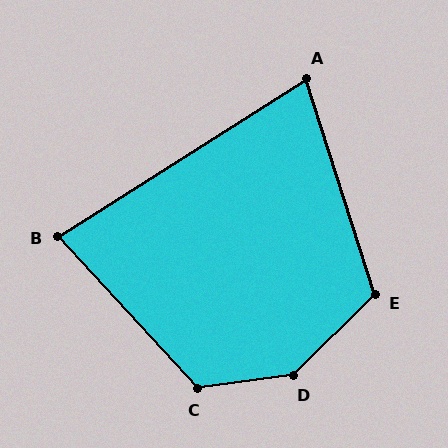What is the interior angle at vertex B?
Approximately 80 degrees (acute).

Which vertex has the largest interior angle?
D, at approximately 143 degrees.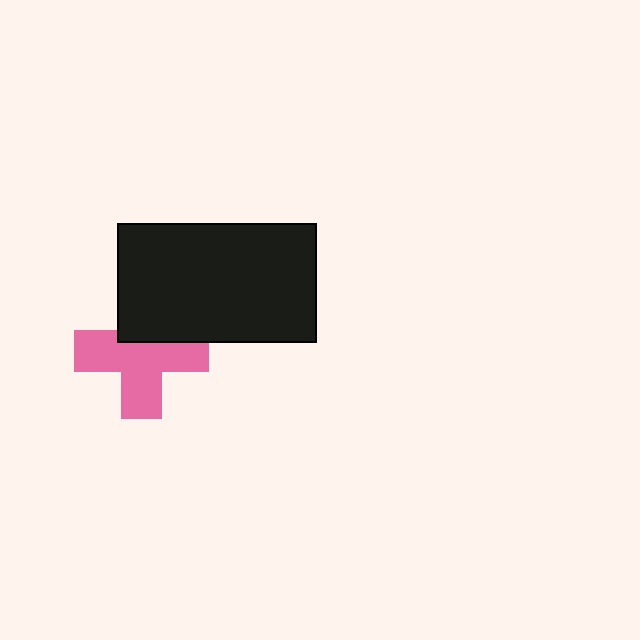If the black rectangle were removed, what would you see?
You would see the complete pink cross.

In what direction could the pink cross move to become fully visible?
The pink cross could move down. That would shift it out from behind the black rectangle entirely.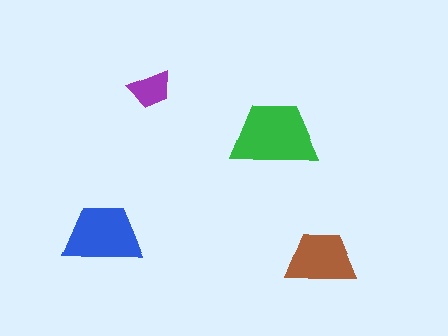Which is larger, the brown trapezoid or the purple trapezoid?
The brown one.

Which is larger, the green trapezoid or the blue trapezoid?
The green one.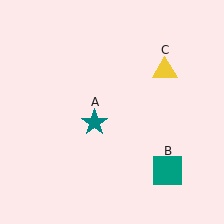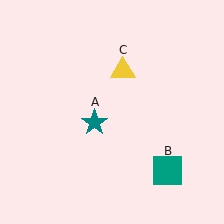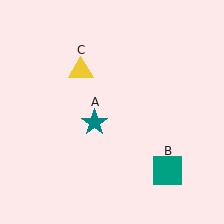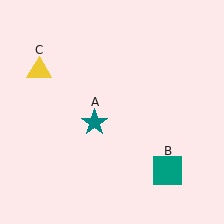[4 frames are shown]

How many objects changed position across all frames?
1 object changed position: yellow triangle (object C).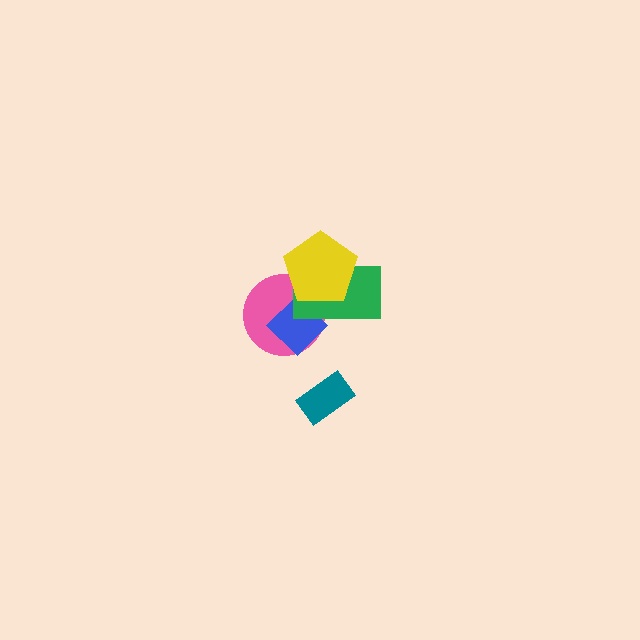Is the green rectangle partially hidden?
Yes, it is partially covered by another shape.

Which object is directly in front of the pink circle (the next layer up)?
The blue diamond is directly in front of the pink circle.